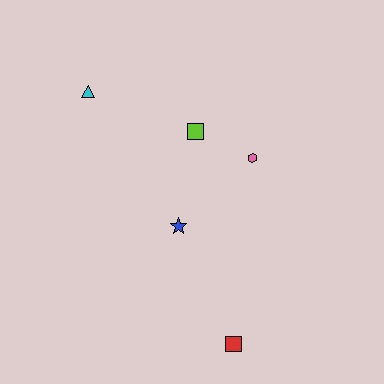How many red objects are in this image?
There is 1 red object.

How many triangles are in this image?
There is 1 triangle.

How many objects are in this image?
There are 5 objects.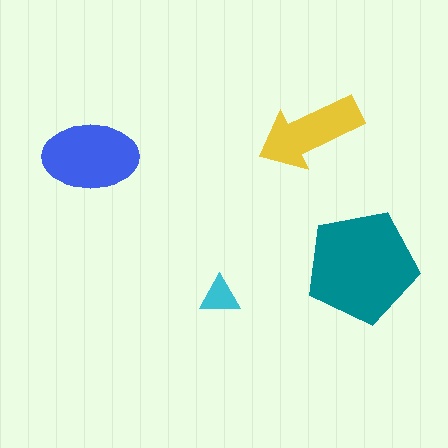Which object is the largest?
The teal pentagon.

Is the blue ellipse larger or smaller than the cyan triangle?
Larger.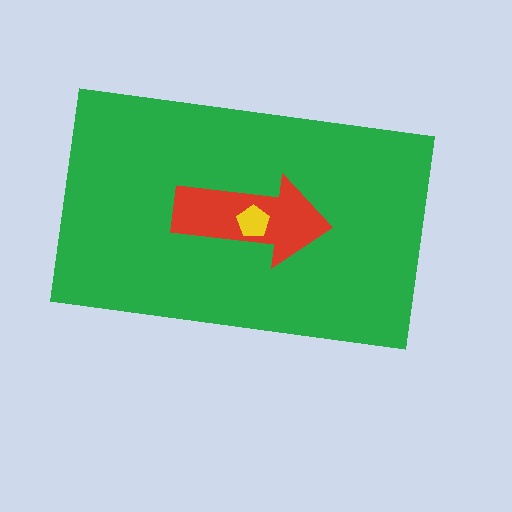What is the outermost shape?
The green rectangle.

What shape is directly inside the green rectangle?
The red arrow.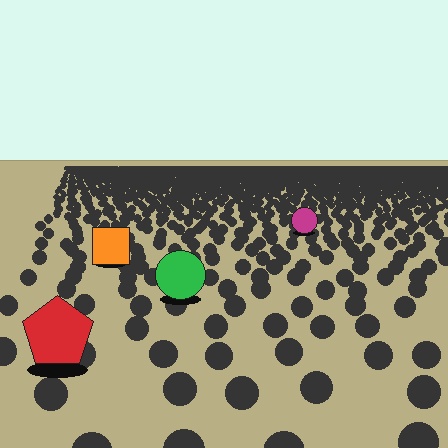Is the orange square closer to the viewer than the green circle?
No. The green circle is closer — you can tell from the texture gradient: the ground texture is coarser near it.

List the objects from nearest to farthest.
From nearest to farthest: the red pentagon, the green circle, the orange square, the magenta circle.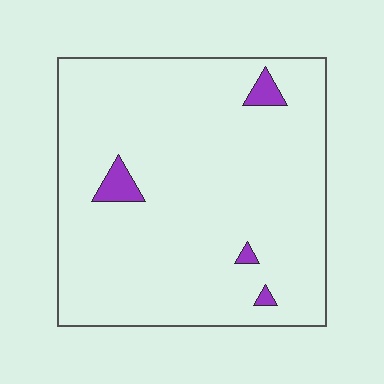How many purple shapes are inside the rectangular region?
4.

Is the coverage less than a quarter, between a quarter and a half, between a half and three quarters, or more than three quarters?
Less than a quarter.